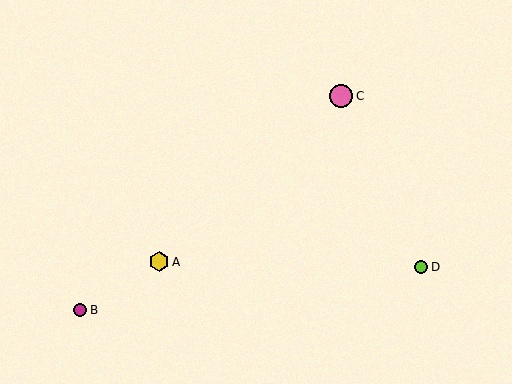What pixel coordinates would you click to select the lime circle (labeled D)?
Click at (421, 267) to select the lime circle D.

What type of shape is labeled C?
Shape C is a pink circle.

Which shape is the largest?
The pink circle (labeled C) is the largest.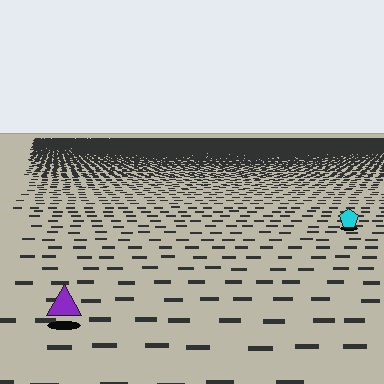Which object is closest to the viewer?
The purple triangle is closest. The texture marks near it are larger and more spread out.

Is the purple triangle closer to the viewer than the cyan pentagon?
Yes. The purple triangle is closer — you can tell from the texture gradient: the ground texture is coarser near it.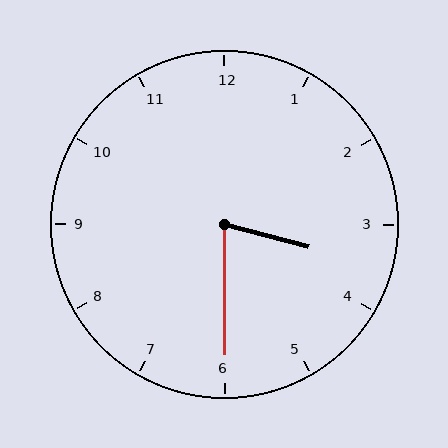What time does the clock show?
3:30.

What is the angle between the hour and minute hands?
Approximately 75 degrees.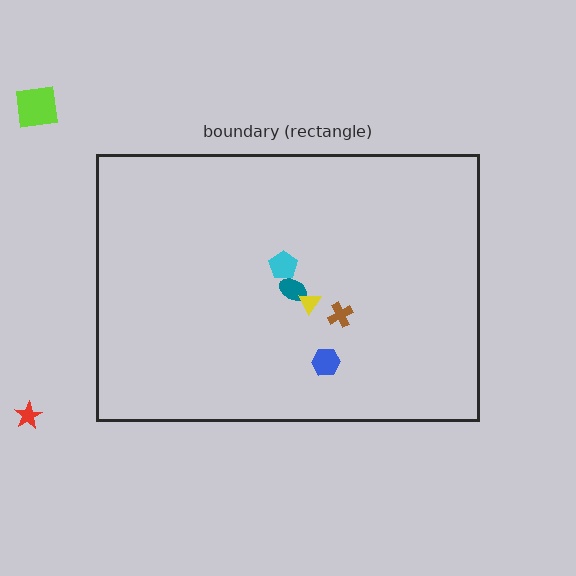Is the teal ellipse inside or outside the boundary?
Inside.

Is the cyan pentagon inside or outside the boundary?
Inside.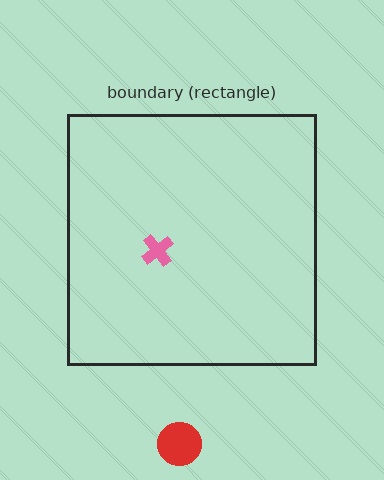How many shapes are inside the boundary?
1 inside, 1 outside.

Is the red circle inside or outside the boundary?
Outside.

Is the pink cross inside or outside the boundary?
Inside.